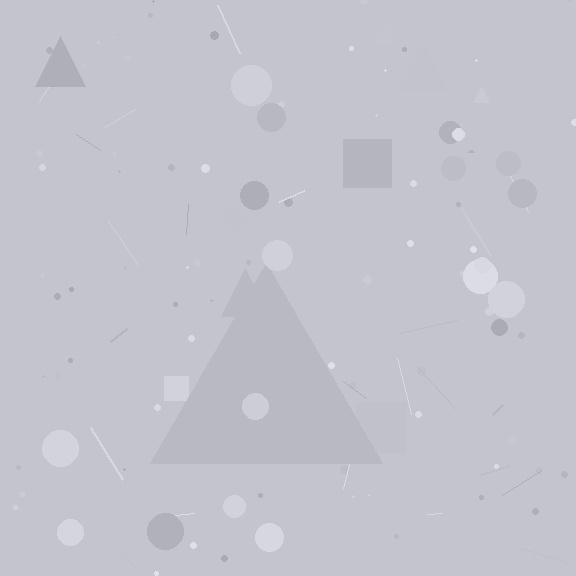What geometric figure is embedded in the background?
A triangle is embedded in the background.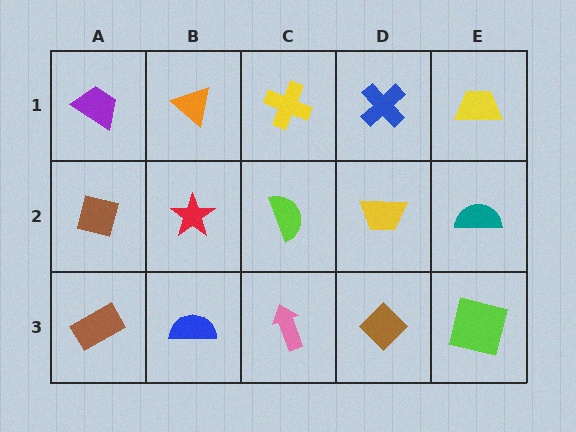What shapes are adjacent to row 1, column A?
A brown square (row 2, column A), an orange triangle (row 1, column B).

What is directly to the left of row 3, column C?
A blue semicircle.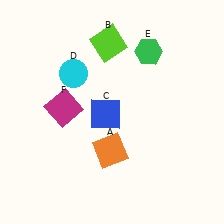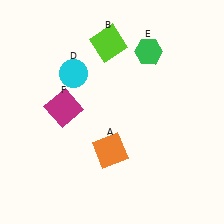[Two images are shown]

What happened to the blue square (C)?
The blue square (C) was removed in Image 2. It was in the bottom-left area of Image 1.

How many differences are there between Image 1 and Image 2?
There is 1 difference between the two images.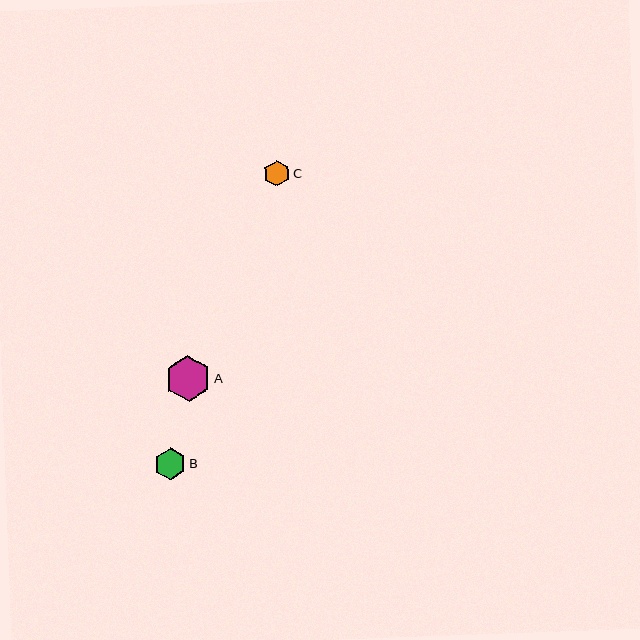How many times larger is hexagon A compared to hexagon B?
Hexagon A is approximately 1.5 times the size of hexagon B.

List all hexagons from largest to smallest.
From largest to smallest: A, B, C.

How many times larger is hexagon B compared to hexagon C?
Hexagon B is approximately 1.2 times the size of hexagon C.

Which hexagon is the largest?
Hexagon A is the largest with a size of approximately 46 pixels.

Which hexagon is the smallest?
Hexagon C is the smallest with a size of approximately 25 pixels.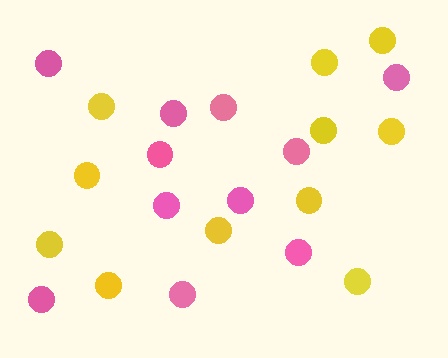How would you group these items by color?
There are 2 groups: one group of pink circles (11) and one group of yellow circles (11).